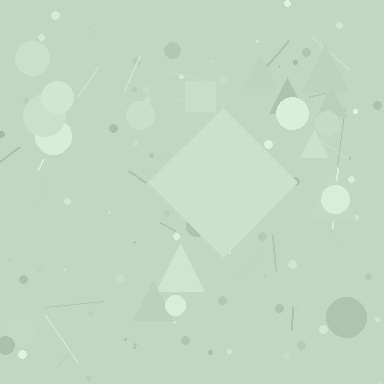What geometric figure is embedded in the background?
A diamond is embedded in the background.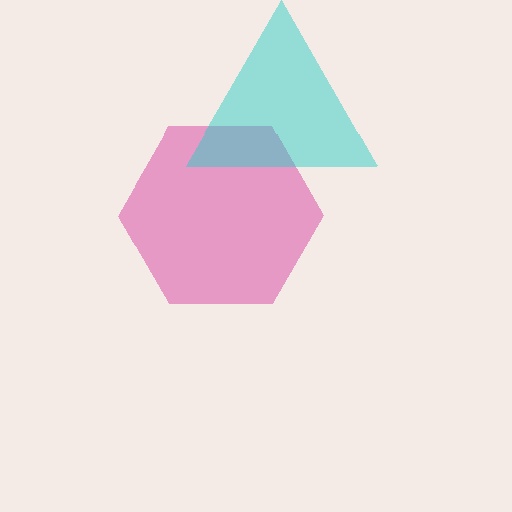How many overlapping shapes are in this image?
There are 2 overlapping shapes in the image.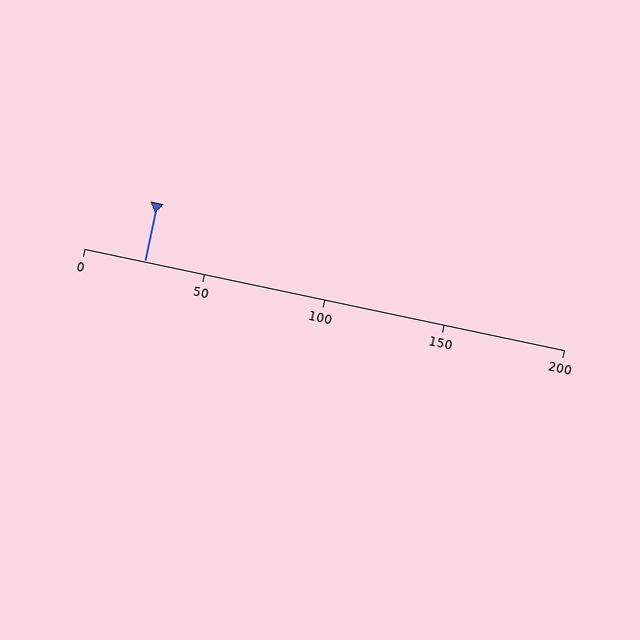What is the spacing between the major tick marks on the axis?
The major ticks are spaced 50 apart.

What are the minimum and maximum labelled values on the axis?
The axis runs from 0 to 200.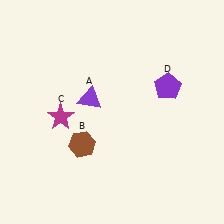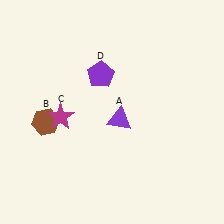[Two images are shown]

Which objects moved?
The objects that moved are: the purple triangle (A), the brown hexagon (B), the purple pentagon (D).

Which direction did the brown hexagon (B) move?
The brown hexagon (B) moved left.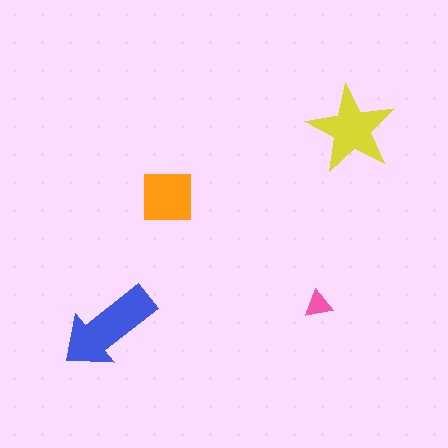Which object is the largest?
The blue arrow.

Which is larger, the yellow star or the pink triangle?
The yellow star.